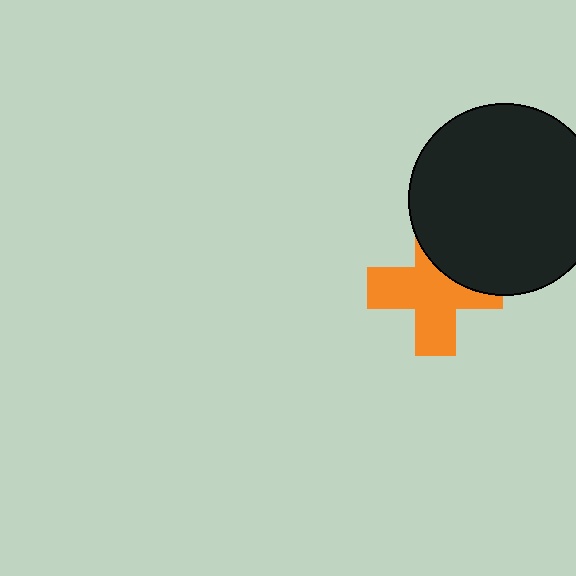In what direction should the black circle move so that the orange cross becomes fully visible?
The black circle should move up. That is the shortest direction to clear the overlap and leave the orange cross fully visible.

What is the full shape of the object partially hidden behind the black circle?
The partially hidden object is an orange cross.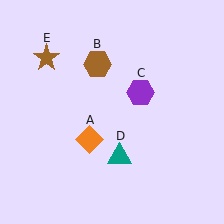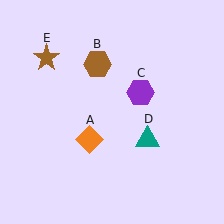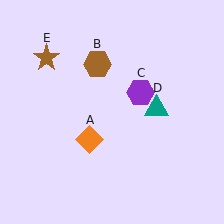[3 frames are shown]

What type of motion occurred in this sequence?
The teal triangle (object D) rotated counterclockwise around the center of the scene.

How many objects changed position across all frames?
1 object changed position: teal triangle (object D).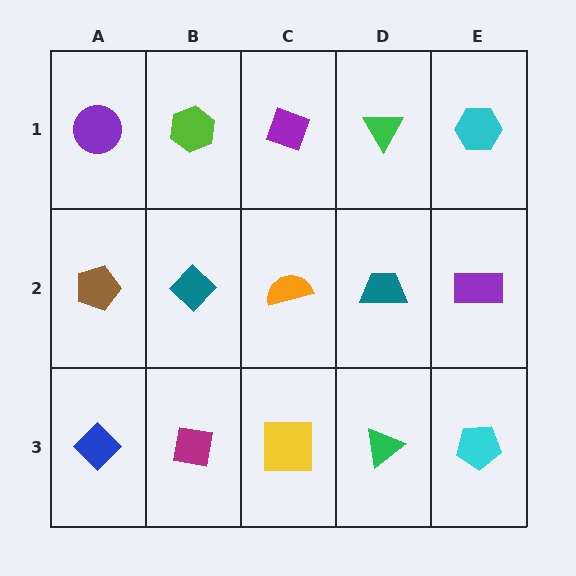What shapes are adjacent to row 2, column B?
A lime hexagon (row 1, column B), a magenta square (row 3, column B), a brown pentagon (row 2, column A), an orange semicircle (row 2, column C).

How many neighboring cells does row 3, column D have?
3.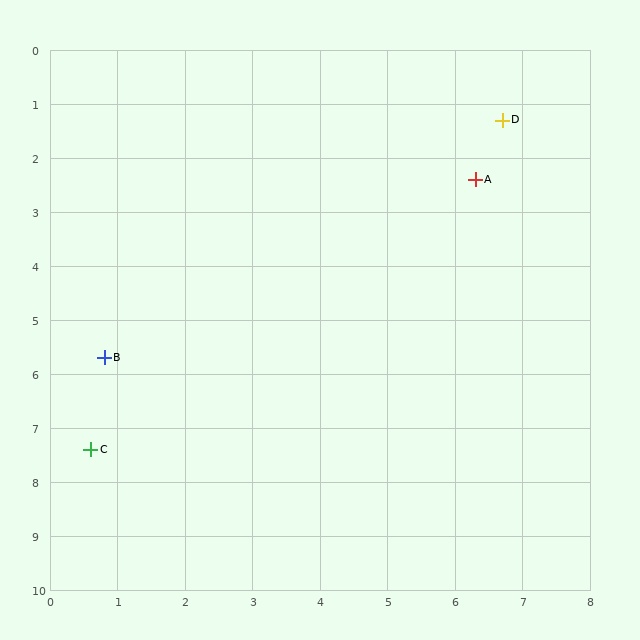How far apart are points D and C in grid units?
Points D and C are about 8.6 grid units apart.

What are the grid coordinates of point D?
Point D is at approximately (6.7, 1.3).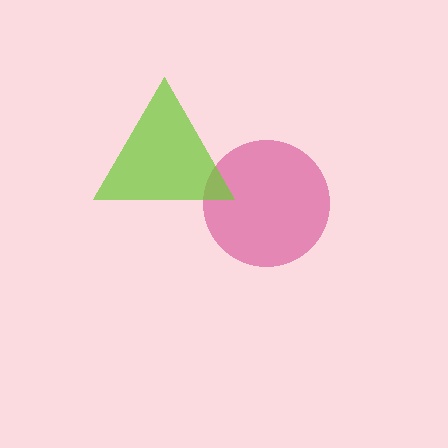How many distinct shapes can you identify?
There are 2 distinct shapes: a magenta circle, a lime triangle.